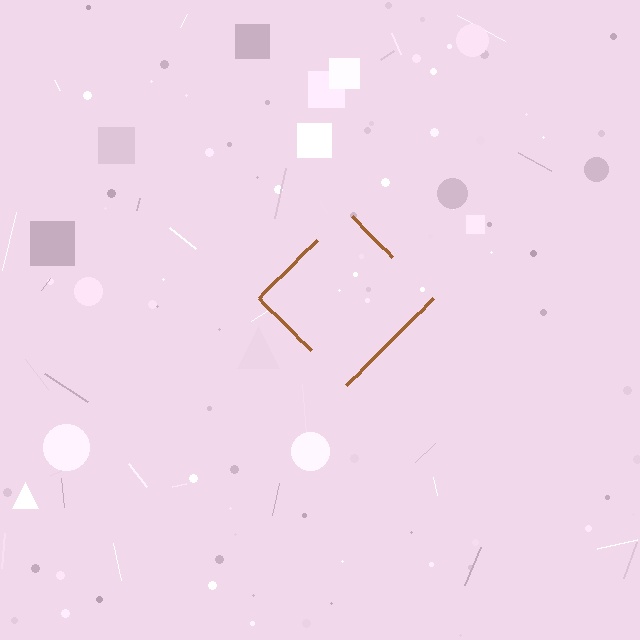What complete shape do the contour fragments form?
The contour fragments form a diamond.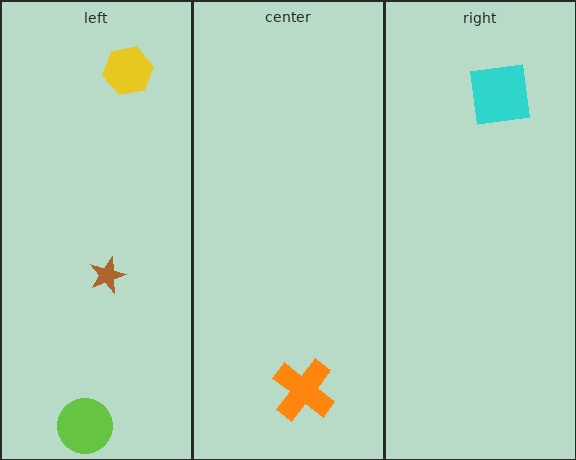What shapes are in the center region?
The orange cross.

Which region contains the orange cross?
The center region.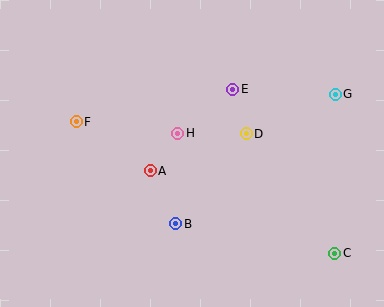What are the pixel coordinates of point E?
Point E is at (233, 89).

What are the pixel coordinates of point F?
Point F is at (76, 122).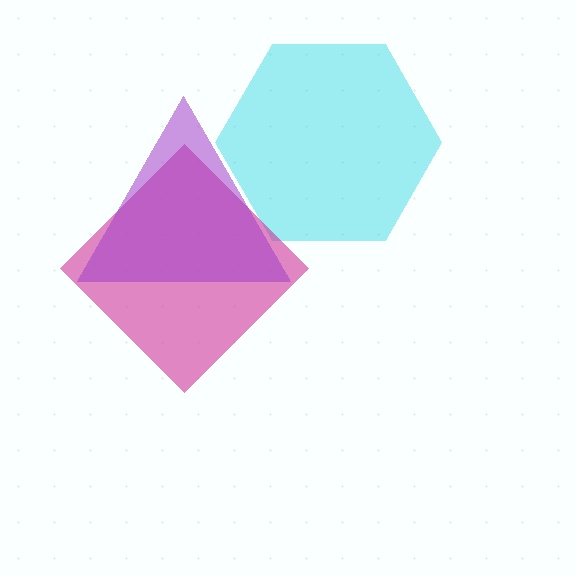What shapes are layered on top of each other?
The layered shapes are: a cyan hexagon, a magenta diamond, a purple triangle.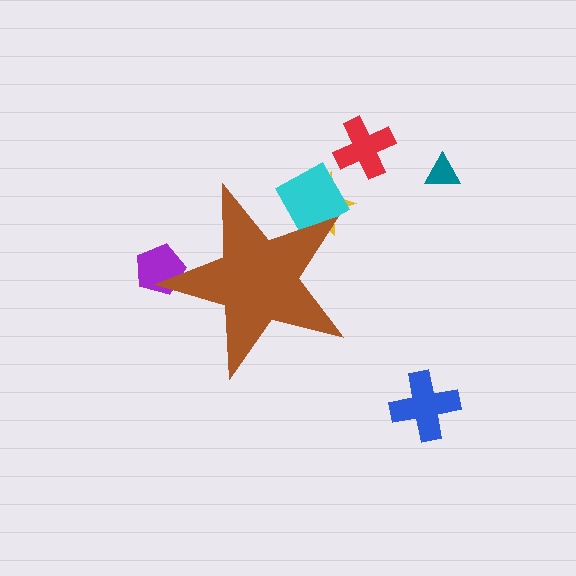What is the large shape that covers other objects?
A brown star.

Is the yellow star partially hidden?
Yes, the yellow star is partially hidden behind the brown star.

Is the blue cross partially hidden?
No, the blue cross is fully visible.